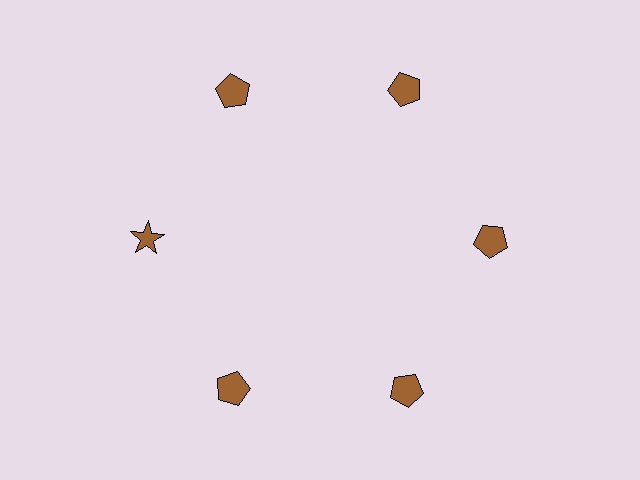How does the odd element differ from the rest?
It has a different shape: star instead of pentagon.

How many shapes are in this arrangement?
There are 6 shapes arranged in a ring pattern.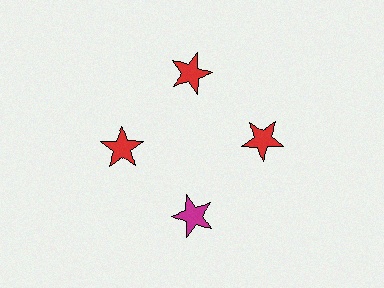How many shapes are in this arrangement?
There are 4 shapes arranged in a ring pattern.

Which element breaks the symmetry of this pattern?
The magenta star at roughly the 6 o'clock position breaks the symmetry. All other shapes are red stars.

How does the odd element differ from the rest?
It has a different color: magenta instead of red.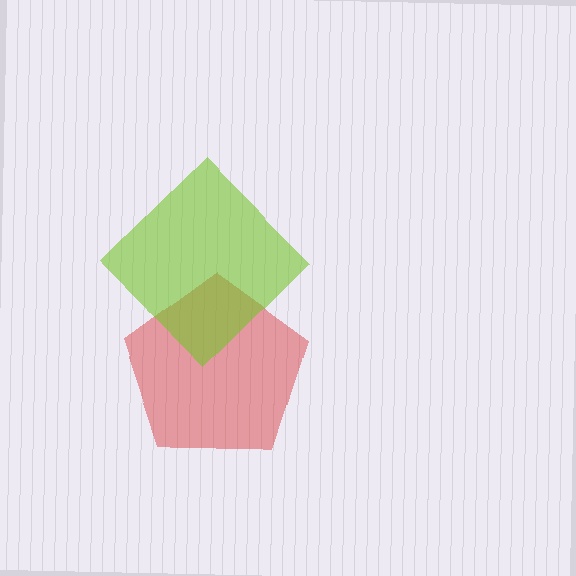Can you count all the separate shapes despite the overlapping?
Yes, there are 2 separate shapes.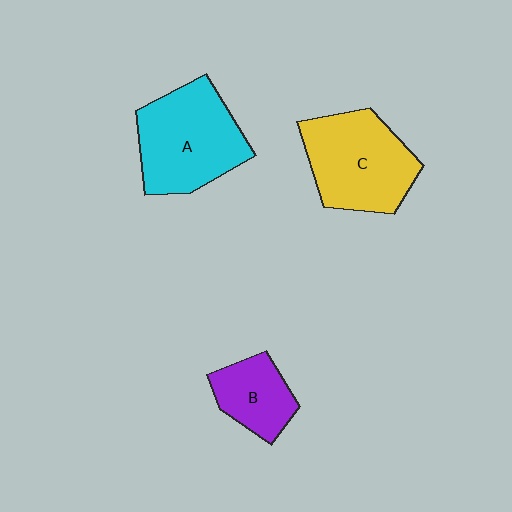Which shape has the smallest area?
Shape B (purple).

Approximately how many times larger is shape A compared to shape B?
Approximately 1.9 times.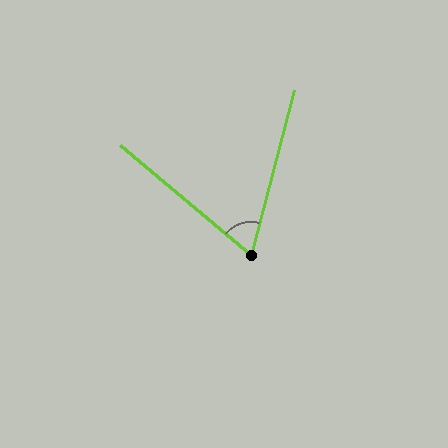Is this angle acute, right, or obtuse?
It is acute.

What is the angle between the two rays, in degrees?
Approximately 65 degrees.